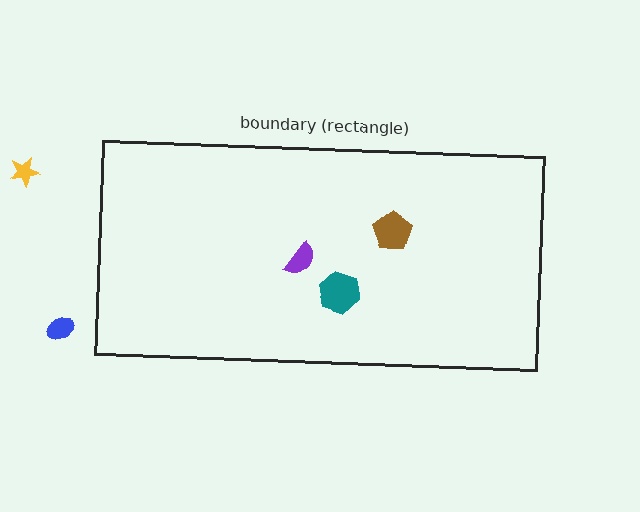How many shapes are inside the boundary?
3 inside, 2 outside.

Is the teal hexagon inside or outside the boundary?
Inside.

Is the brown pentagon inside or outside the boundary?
Inside.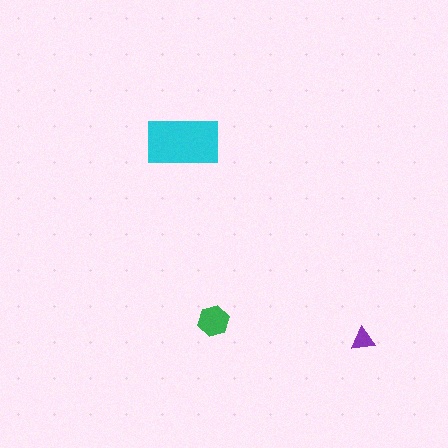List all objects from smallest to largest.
The purple triangle, the green hexagon, the cyan rectangle.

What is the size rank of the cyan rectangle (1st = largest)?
1st.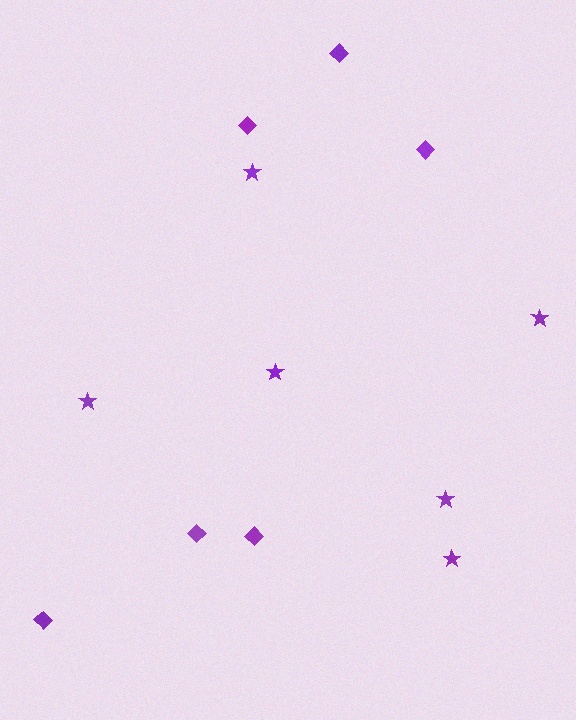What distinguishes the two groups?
There are 2 groups: one group of stars (6) and one group of diamonds (6).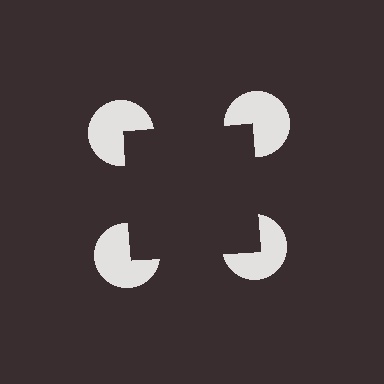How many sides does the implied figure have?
4 sides.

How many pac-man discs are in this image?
There are 4 — one at each vertex of the illusory square.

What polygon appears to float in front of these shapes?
An illusory square — its edges are inferred from the aligned wedge cuts in the pac-man discs, not physically drawn.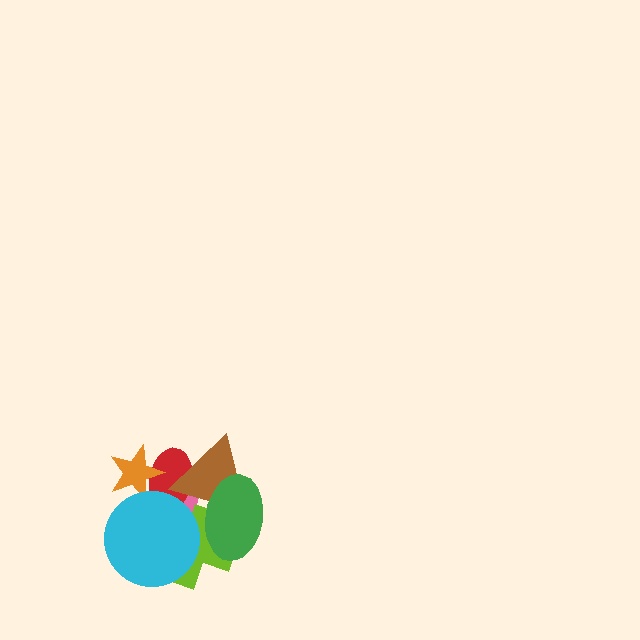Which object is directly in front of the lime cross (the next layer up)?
The cyan circle is directly in front of the lime cross.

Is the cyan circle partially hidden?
No, no other shape covers it.